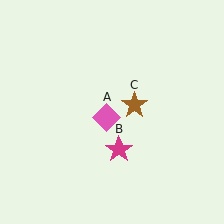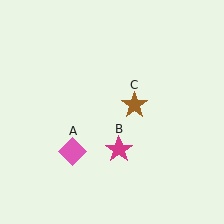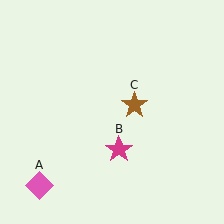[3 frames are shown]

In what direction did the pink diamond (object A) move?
The pink diamond (object A) moved down and to the left.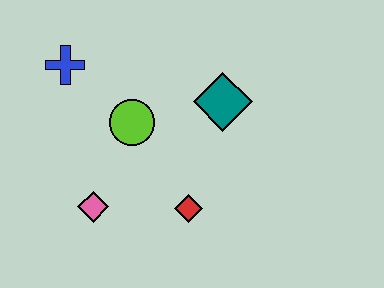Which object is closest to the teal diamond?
The lime circle is closest to the teal diamond.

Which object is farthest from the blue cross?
The red diamond is farthest from the blue cross.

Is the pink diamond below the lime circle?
Yes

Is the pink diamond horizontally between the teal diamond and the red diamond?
No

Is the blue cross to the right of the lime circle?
No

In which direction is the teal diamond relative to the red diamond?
The teal diamond is above the red diamond.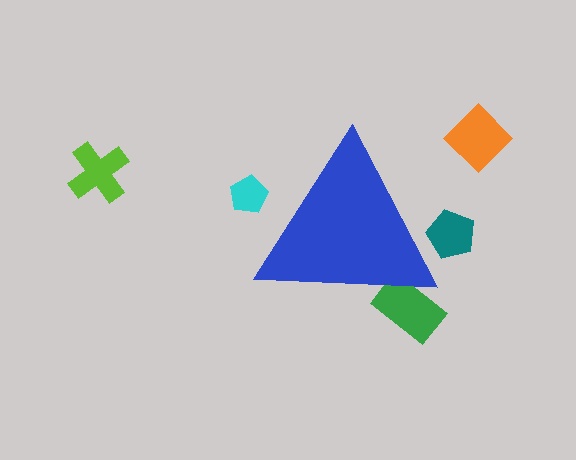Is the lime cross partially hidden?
No, the lime cross is fully visible.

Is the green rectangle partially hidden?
Yes, the green rectangle is partially hidden behind the blue triangle.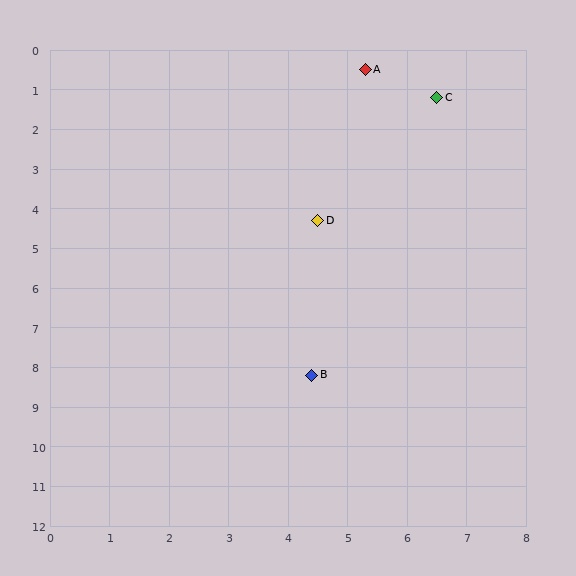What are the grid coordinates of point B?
Point B is at approximately (4.4, 8.2).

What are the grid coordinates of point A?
Point A is at approximately (5.3, 0.5).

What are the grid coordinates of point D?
Point D is at approximately (4.5, 4.3).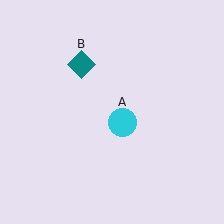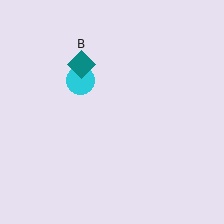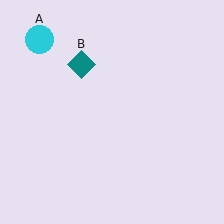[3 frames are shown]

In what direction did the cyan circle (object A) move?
The cyan circle (object A) moved up and to the left.